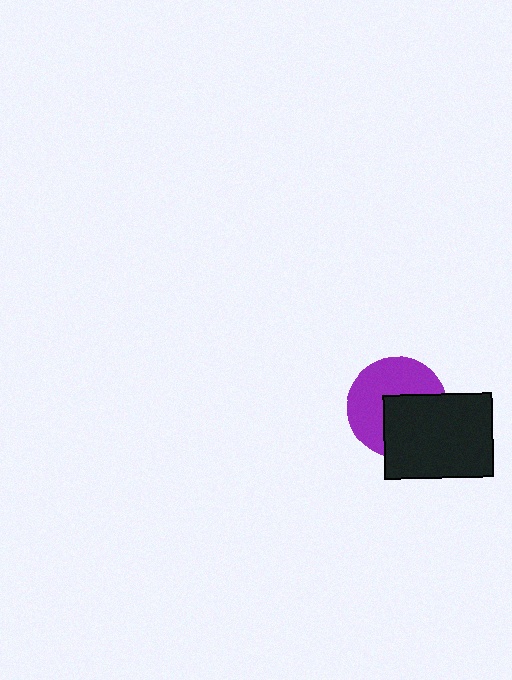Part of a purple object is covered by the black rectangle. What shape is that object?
It is a circle.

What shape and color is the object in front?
The object in front is a black rectangle.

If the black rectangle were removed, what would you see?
You would see the complete purple circle.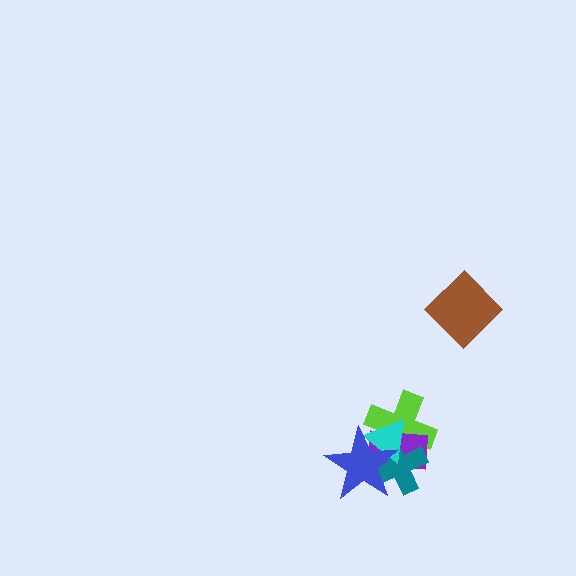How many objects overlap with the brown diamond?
0 objects overlap with the brown diamond.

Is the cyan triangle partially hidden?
Yes, it is partially covered by another shape.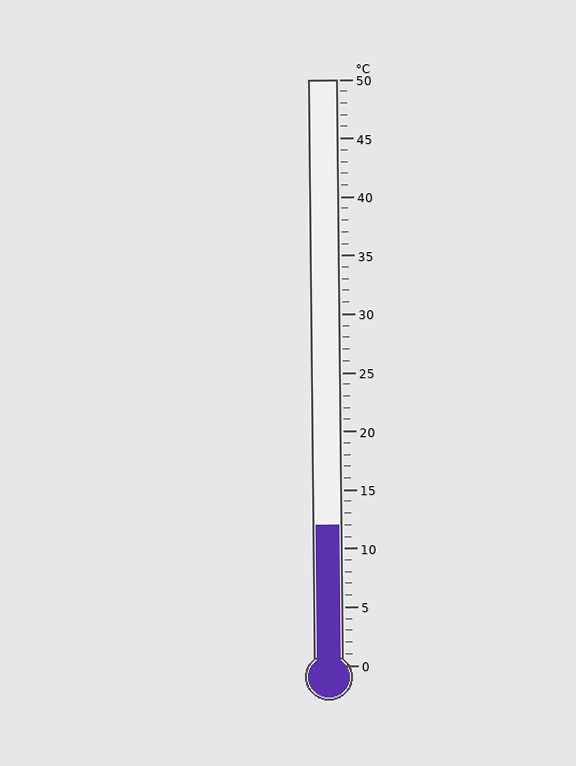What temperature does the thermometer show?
The thermometer shows approximately 12°C.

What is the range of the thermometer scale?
The thermometer scale ranges from 0°C to 50°C.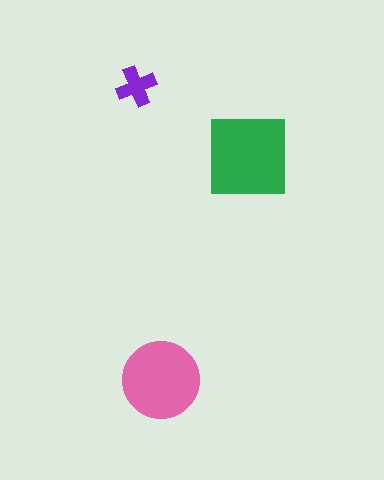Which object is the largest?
The green square.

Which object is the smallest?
The purple cross.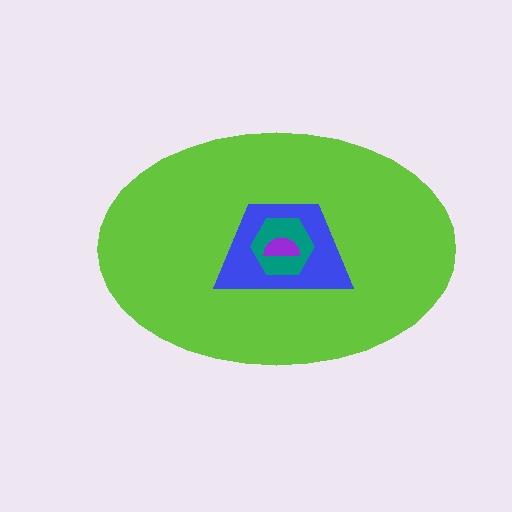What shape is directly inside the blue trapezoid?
The teal hexagon.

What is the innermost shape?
The purple semicircle.